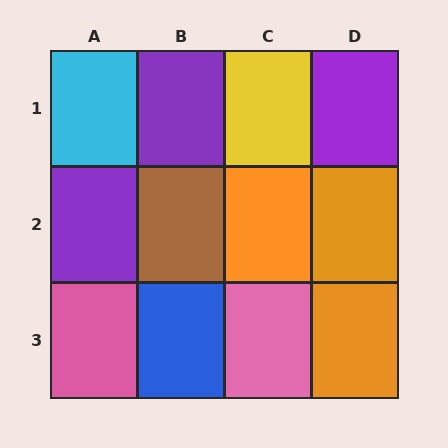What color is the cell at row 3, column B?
Blue.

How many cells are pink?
2 cells are pink.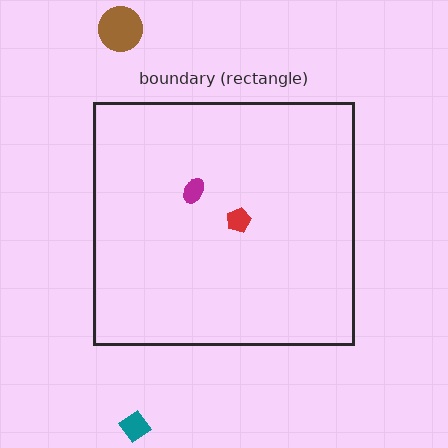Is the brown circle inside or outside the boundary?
Outside.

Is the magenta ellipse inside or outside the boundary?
Inside.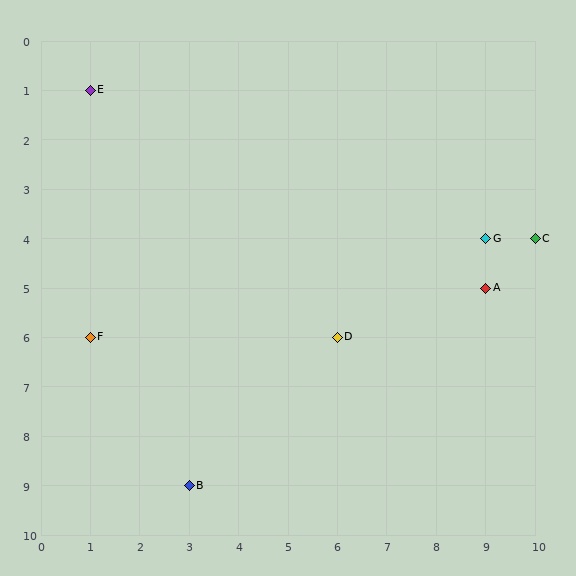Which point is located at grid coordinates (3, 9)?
Point B is at (3, 9).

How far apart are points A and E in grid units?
Points A and E are 8 columns and 4 rows apart (about 8.9 grid units diagonally).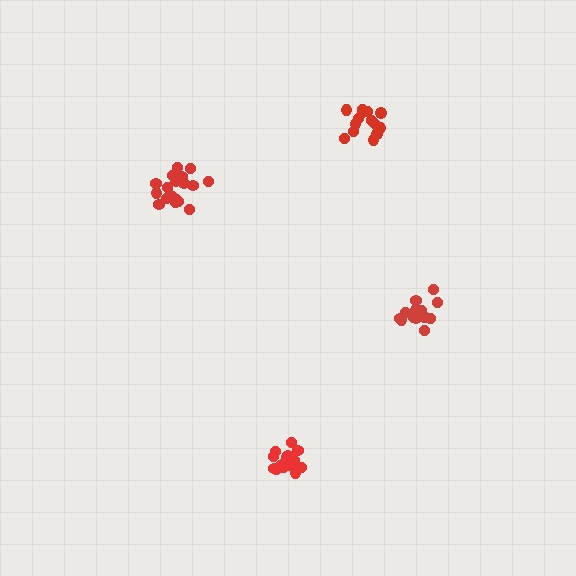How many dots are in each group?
Group 1: 14 dots, Group 2: 14 dots, Group 3: 18 dots, Group 4: 19 dots (65 total).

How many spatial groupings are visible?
There are 4 spatial groupings.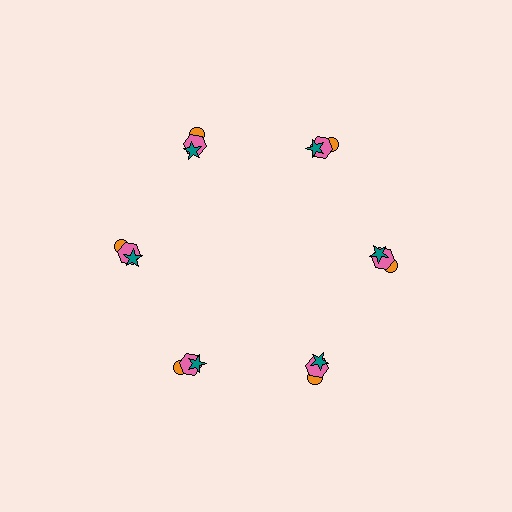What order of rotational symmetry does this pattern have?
This pattern has 6-fold rotational symmetry.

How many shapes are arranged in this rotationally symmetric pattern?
There are 18 shapes, arranged in 6 groups of 3.